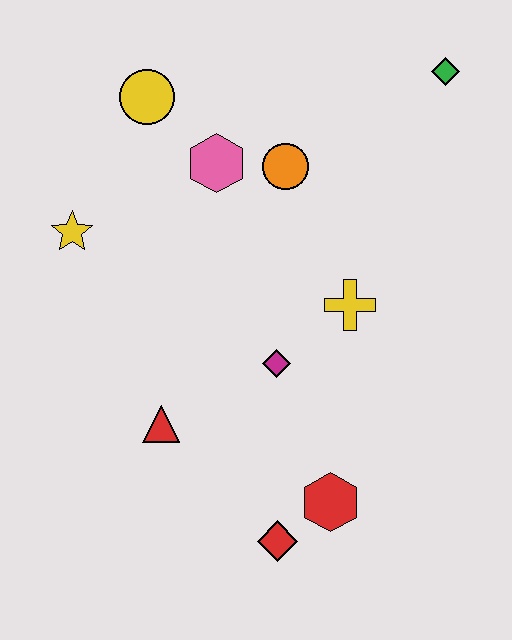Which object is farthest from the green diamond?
The red diamond is farthest from the green diamond.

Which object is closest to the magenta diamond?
The yellow cross is closest to the magenta diamond.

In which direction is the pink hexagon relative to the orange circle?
The pink hexagon is to the left of the orange circle.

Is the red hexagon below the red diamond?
No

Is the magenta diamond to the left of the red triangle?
No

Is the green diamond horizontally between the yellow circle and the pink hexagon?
No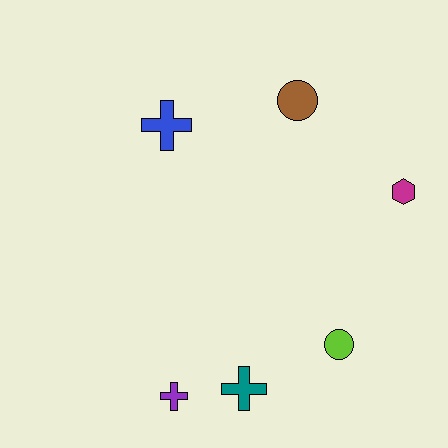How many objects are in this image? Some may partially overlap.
There are 6 objects.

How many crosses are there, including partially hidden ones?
There are 3 crosses.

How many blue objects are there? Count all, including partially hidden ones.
There is 1 blue object.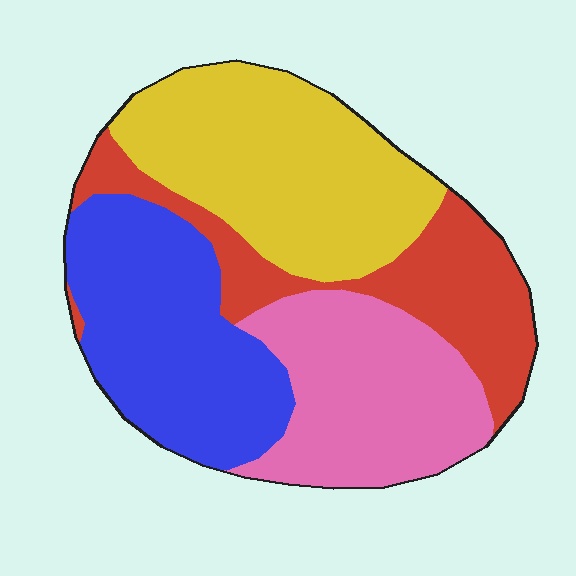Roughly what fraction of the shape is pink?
Pink takes up about one quarter (1/4) of the shape.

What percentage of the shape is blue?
Blue takes up about one quarter (1/4) of the shape.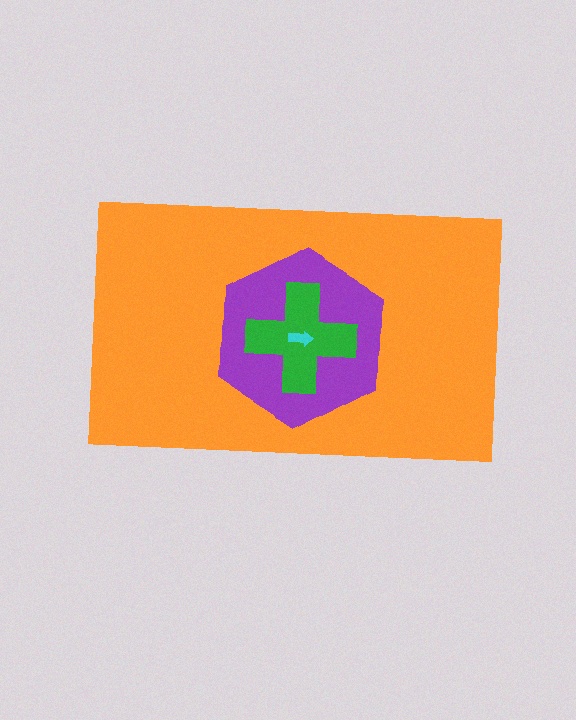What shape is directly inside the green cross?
The cyan arrow.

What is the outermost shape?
The orange rectangle.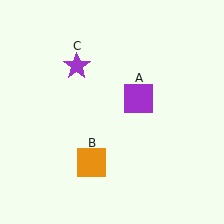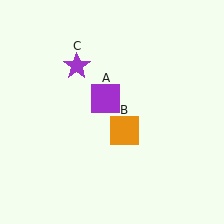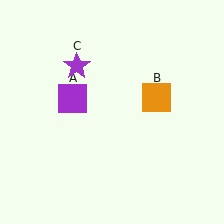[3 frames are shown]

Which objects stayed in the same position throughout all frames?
Purple star (object C) remained stationary.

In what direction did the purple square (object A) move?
The purple square (object A) moved left.